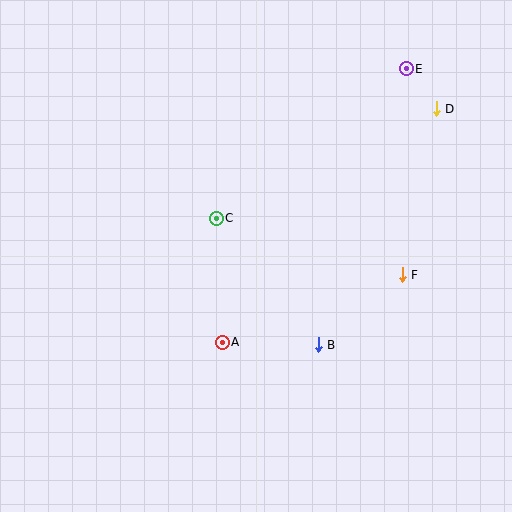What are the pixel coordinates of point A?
Point A is at (222, 342).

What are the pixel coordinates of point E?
Point E is at (406, 69).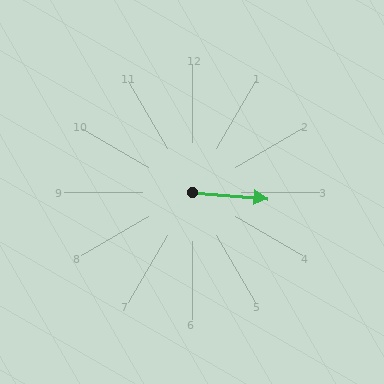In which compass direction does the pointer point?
East.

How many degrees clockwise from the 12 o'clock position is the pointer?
Approximately 95 degrees.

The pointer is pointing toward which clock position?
Roughly 3 o'clock.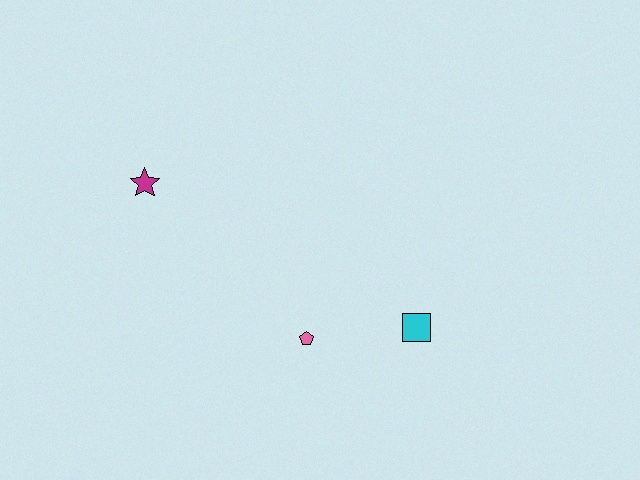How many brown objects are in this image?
There are no brown objects.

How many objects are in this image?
There are 3 objects.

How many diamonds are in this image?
There are no diamonds.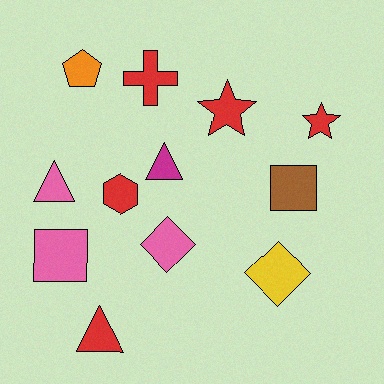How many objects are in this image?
There are 12 objects.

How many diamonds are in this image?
There are 2 diamonds.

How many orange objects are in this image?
There is 1 orange object.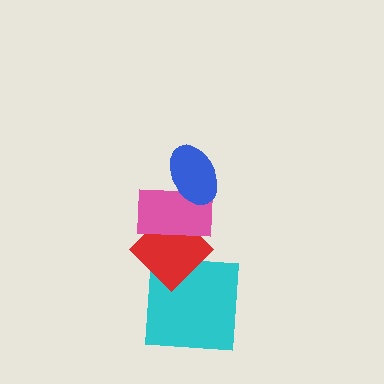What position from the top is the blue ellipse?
The blue ellipse is 1st from the top.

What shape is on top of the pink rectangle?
The blue ellipse is on top of the pink rectangle.